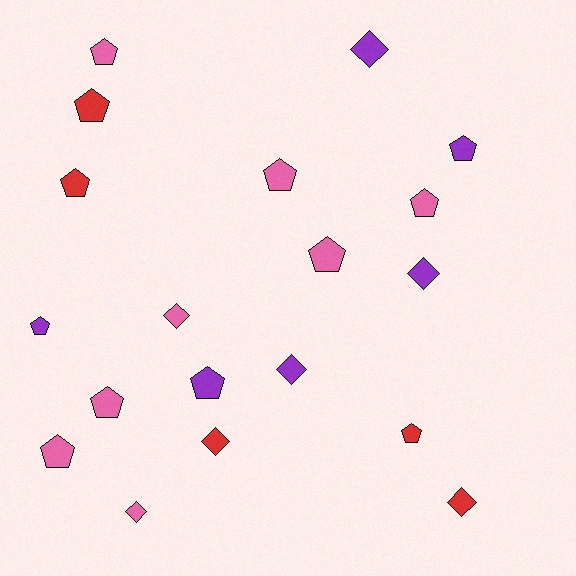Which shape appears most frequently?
Pentagon, with 12 objects.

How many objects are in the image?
There are 19 objects.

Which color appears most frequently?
Pink, with 8 objects.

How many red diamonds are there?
There are 2 red diamonds.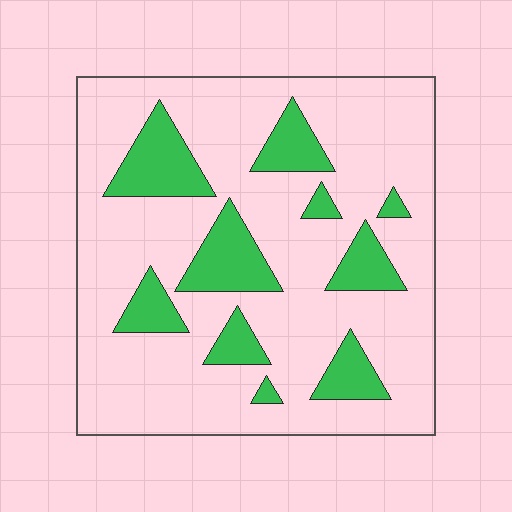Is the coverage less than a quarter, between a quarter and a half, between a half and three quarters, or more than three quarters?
Less than a quarter.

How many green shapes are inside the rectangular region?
10.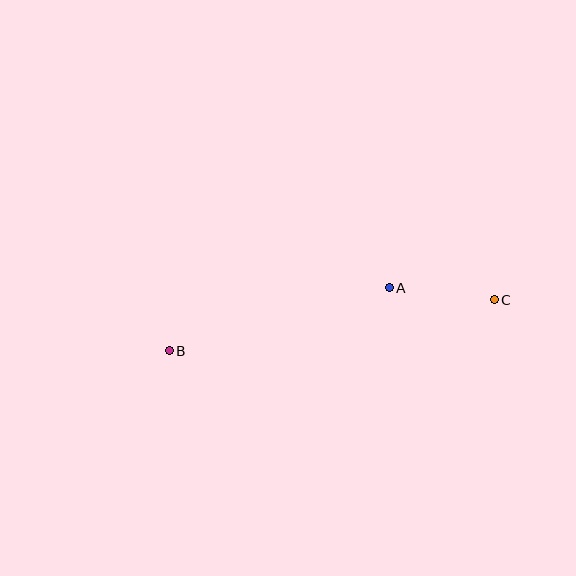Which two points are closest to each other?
Points A and C are closest to each other.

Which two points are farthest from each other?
Points B and C are farthest from each other.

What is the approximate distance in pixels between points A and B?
The distance between A and B is approximately 228 pixels.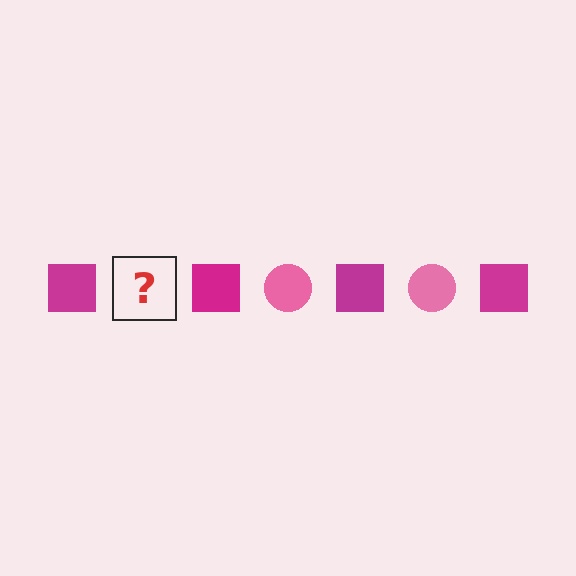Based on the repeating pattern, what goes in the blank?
The blank should be a pink circle.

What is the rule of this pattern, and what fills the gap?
The rule is that the pattern alternates between magenta square and pink circle. The gap should be filled with a pink circle.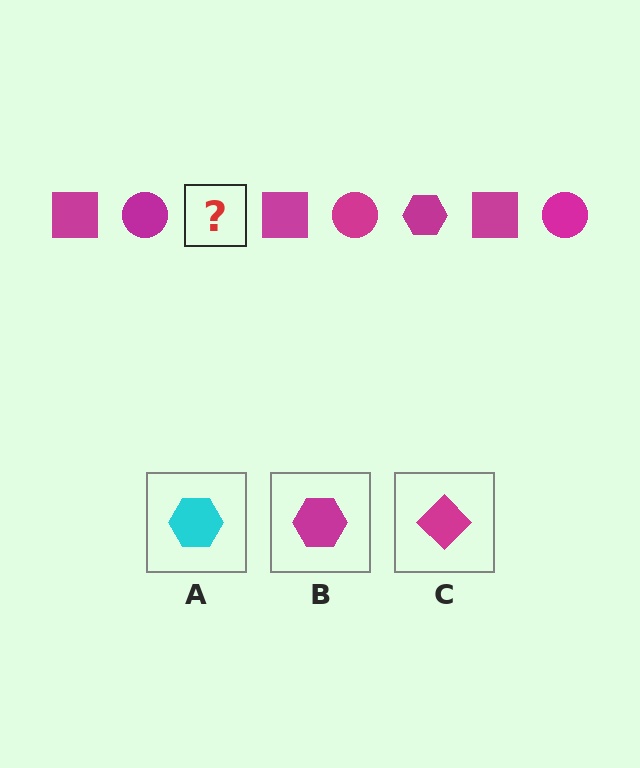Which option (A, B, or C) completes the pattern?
B.